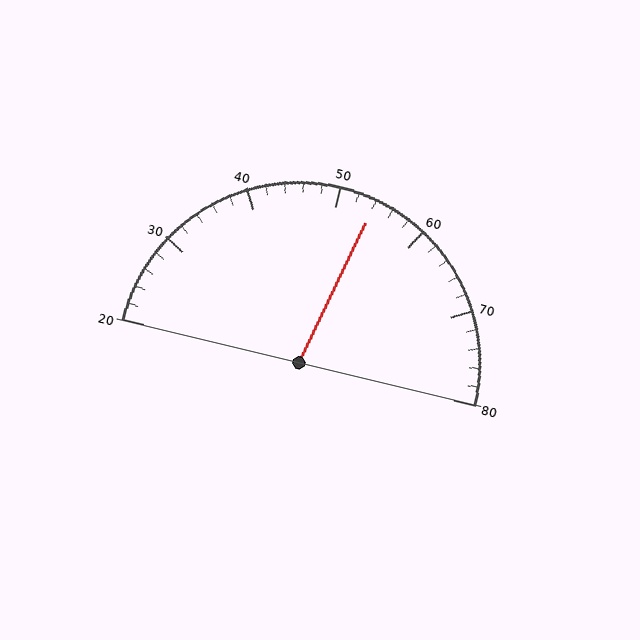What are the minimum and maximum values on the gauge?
The gauge ranges from 20 to 80.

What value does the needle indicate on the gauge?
The needle indicates approximately 54.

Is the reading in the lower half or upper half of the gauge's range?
The reading is in the upper half of the range (20 to 80).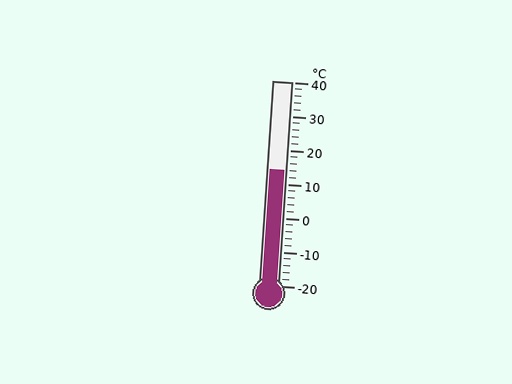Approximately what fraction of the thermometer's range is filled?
The thermometer is filled to approximately 55% of its range.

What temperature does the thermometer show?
The thermometer shows approximately 14°C.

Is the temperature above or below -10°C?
The temperature is above -10°C.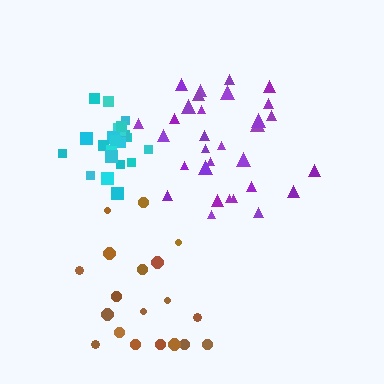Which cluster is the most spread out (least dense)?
Brown.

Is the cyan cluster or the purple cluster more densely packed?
Cyan.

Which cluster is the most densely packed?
Cyan.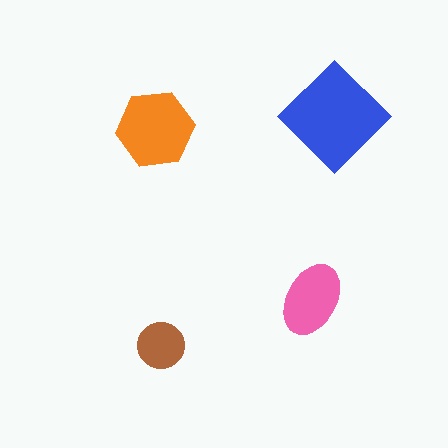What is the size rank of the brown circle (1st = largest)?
4th.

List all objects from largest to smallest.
The blue diamond, the orange hexagon, the pink ellipse, the brown circle.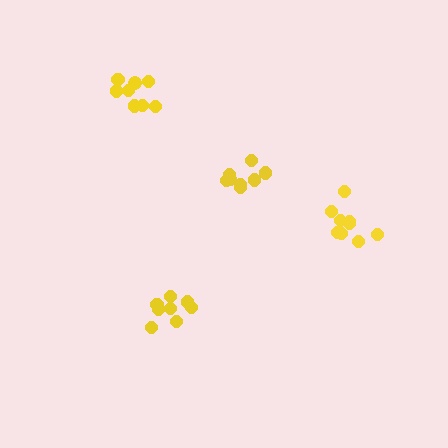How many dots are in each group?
Group 1: 9 dots, Group 2: 8 dots, Group 3: 8 dots, Group 4: 8 dots (33 total).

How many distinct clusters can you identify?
There are 4 distinct clusters.